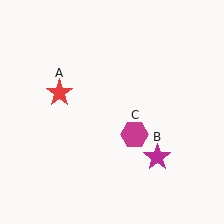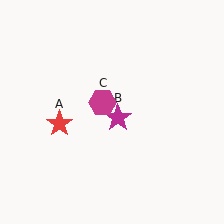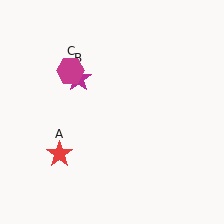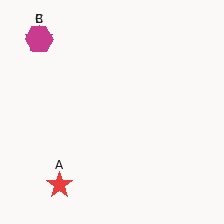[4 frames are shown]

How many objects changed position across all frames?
3 objects changed position: red star (object A), magenta star (object B), magenta hexagon (object C).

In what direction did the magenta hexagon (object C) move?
The magenta hexagon (object C) moved up and to the left.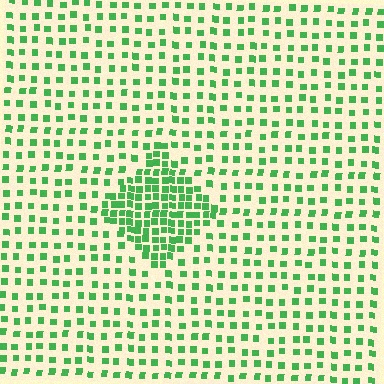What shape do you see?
I see a diamond.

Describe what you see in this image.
The image contains small green elements arranged at two different densities. A diamond-shaped region is visible where the elements are more densely packed than the surrounding area.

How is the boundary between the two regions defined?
The boundary is defined by a change in element density (approximately 2.3x ratio). All elements are the same color, size, and shape.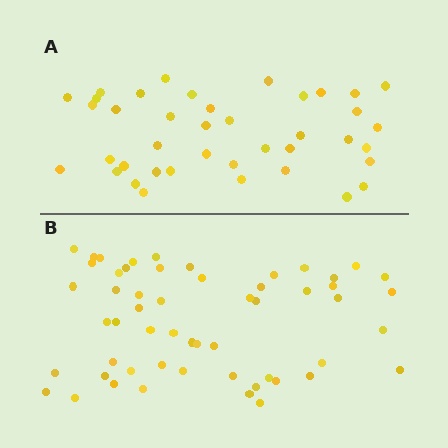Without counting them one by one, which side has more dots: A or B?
Region B (the bottom region) has more dots.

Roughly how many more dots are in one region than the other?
Region B has approximately 15 more dots than region A.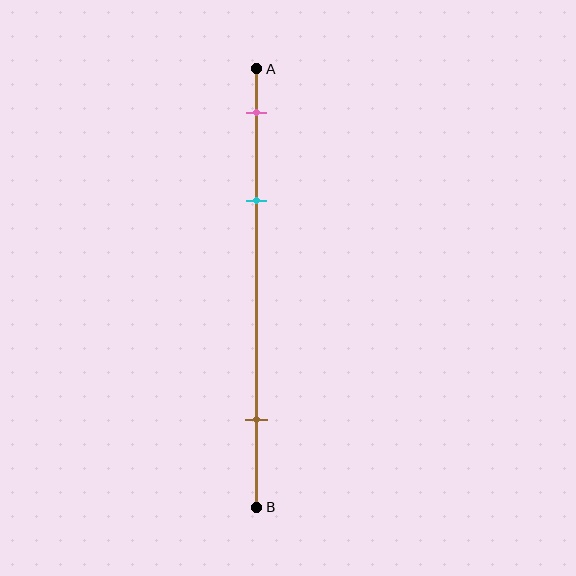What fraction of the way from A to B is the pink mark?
The pink mark is approximately 10% (0.1) of the way from A to B.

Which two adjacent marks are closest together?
The pink and cyan marks are the closest adjacent pair.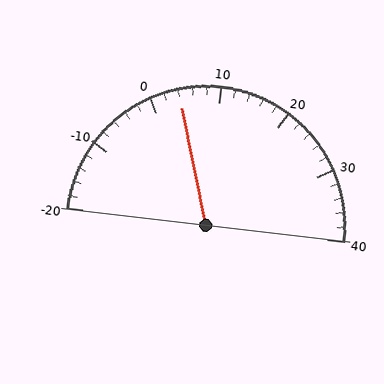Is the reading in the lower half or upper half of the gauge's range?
The reading is in the lower half of the range (-20 to 40).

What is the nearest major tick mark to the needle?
The nearest major tick mark is 0.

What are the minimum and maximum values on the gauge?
The gauge ranges from -20 to 40.